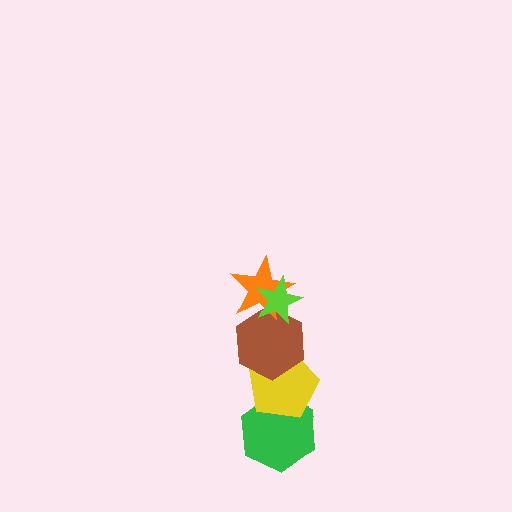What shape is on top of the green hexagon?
The yellow pentagon is on top of the green hexagon.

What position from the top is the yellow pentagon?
The yellow pentagon is 4th from the top.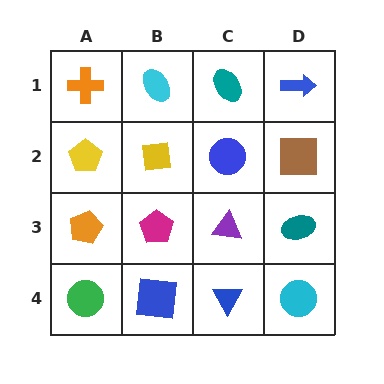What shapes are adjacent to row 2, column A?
An orange cross (row 1, column A), an orange pentagon (row 3, column A), a yellow square (row 2, column B).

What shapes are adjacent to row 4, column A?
An orange pentagon (row 3, column A), a blue square (row 4, column B).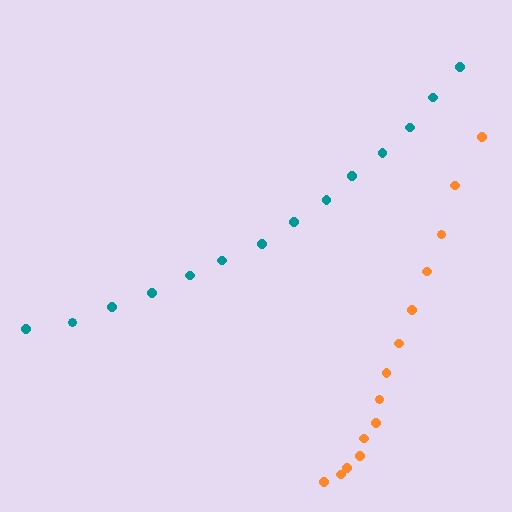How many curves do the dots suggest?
There are 2 distinct paths.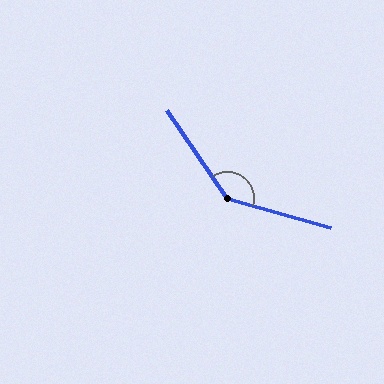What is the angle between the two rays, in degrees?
Approximately 140 degrees.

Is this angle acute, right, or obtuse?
It is obtuse.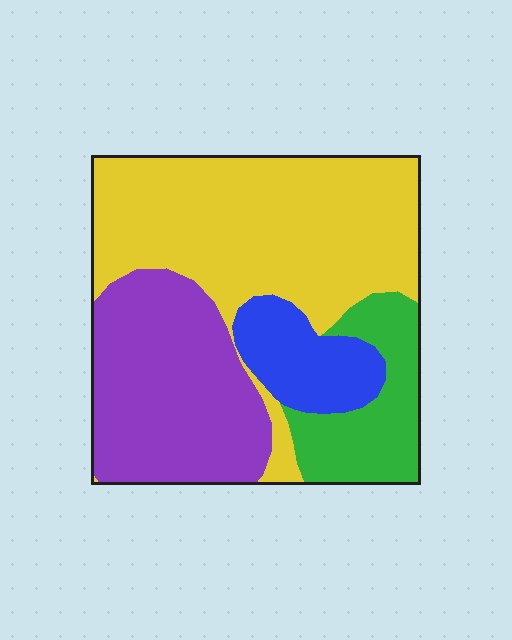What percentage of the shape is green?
Green covers around 15% of the shape.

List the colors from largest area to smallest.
From largest to smallest: yellow, purple, green, blue.